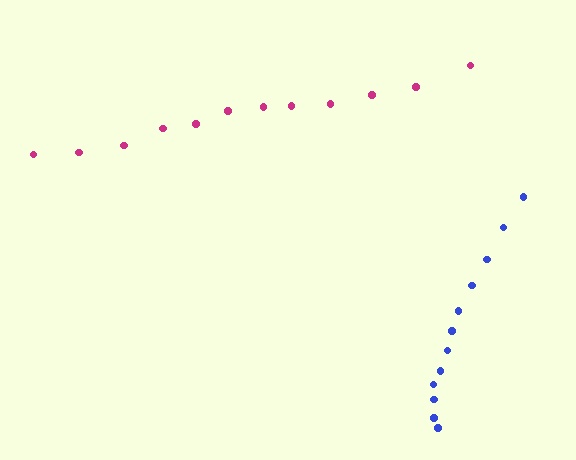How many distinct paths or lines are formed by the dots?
There are 2 distinct paths.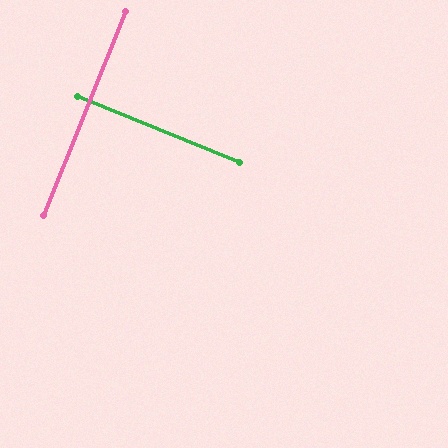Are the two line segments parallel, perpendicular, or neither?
Perpendicular — they meet at approximately 90°.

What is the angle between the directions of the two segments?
Approximately 90 degrees.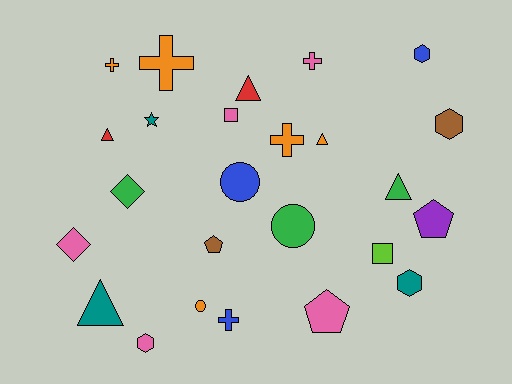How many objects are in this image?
There are 25 objects.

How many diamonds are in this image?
There are 2 diamonds.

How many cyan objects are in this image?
There are no cyan objects.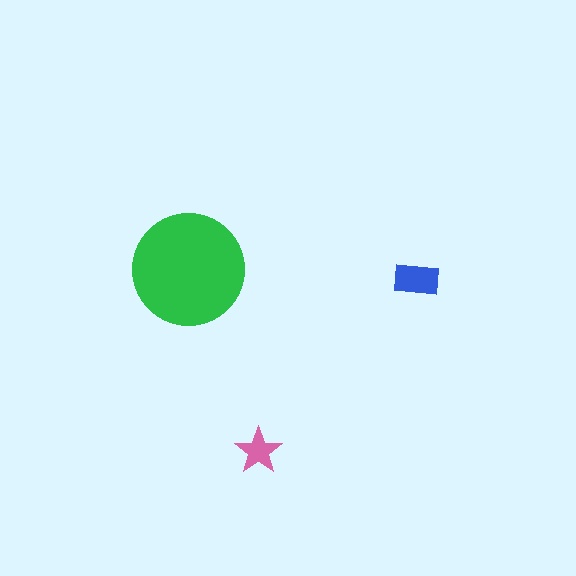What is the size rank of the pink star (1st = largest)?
3rd.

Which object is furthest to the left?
The green circle is leftmost.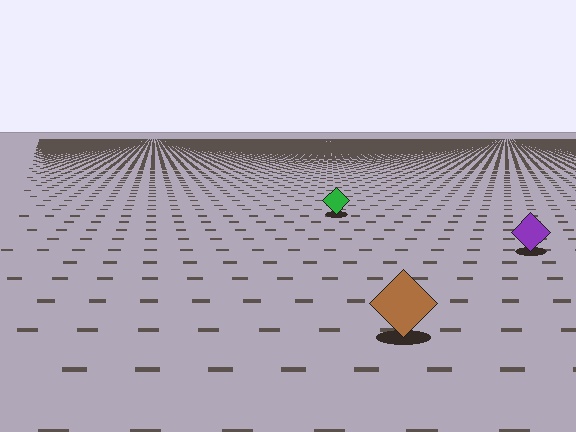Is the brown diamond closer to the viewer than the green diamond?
Yes. The brown diamond is closer — you can tell from the texture gradient: the ground texture is coarser near it.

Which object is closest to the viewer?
The brown diamond is closest. The texture marks near it are larger and more spread out.